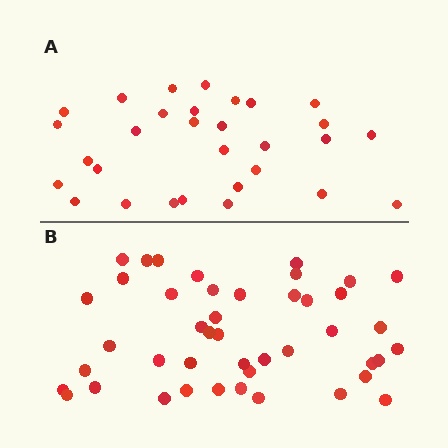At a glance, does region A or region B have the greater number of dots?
Region B (the bottom region) has more dots.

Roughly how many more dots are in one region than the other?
Region B has approximately 15 more dots than region A.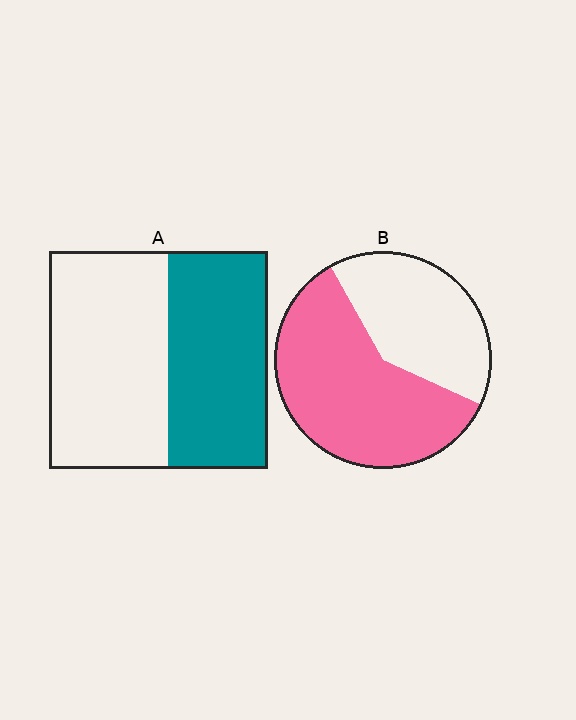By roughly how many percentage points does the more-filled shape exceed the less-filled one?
By roughly 15 percentage points (B over A).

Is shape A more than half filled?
No.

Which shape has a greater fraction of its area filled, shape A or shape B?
Shape B.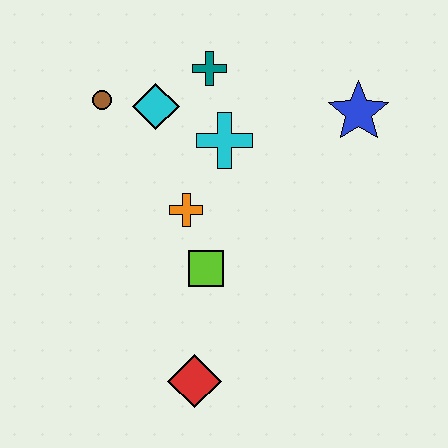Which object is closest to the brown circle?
The cyan diamond is closest to the brown circle.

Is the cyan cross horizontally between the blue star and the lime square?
Yes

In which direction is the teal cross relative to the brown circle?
The teal cross is to the right of the brown circle.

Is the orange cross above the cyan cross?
No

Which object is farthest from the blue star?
The red diamond is farthest from the blue star.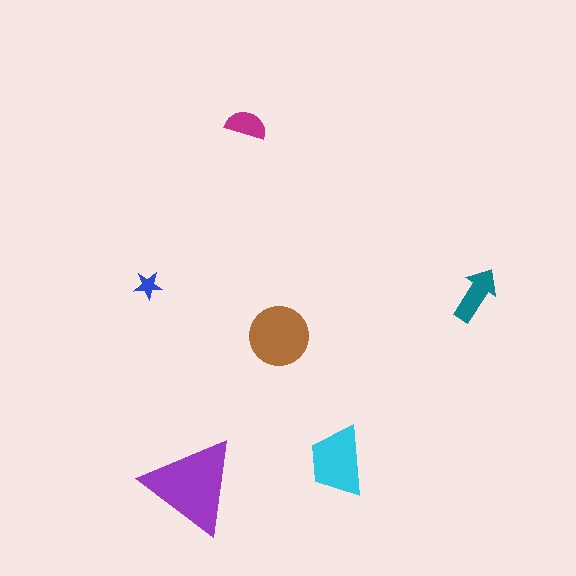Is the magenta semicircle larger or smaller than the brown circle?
Smaller.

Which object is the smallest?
The blue star.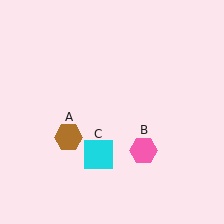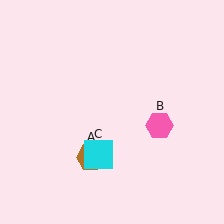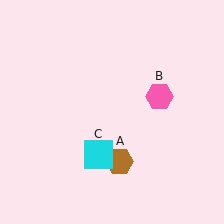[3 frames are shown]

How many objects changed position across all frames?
2 objects changed position: brown hexagon (object A), pink hexagon (object B).